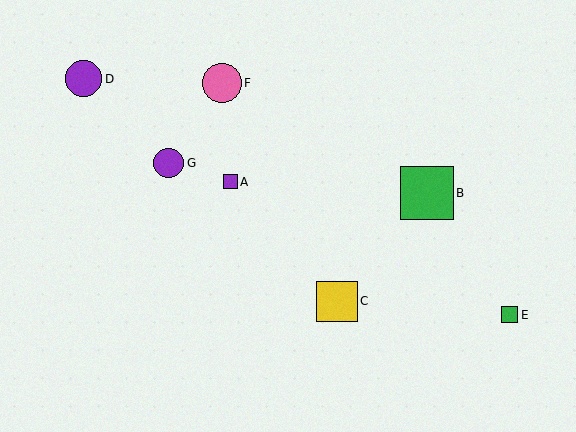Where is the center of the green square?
The center of the green square is at (509, 315).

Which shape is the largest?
The green square (labeled B) is the largest.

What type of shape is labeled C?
Shape C is a yellow square.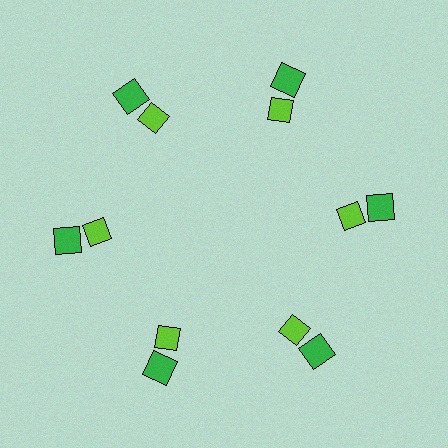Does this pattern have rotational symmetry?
Yes, this pattern has 6-fold rotational symmetry. It looks the same after rotating 60 degrees around the center.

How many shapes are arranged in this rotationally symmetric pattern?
There are 12 shapes, arranged in 6 groups of 2.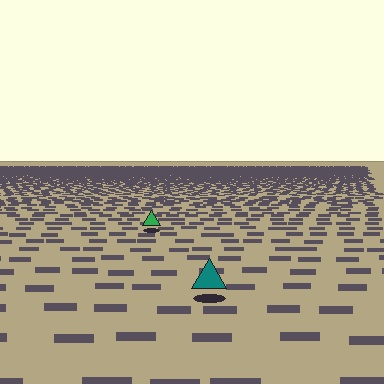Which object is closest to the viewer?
The teal triangle is closest. The texture marks near it are larger and more spread out.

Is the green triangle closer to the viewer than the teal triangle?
No. The teal triangle is closer — you can tell from the texture gradient: the ground texture is coarser near it.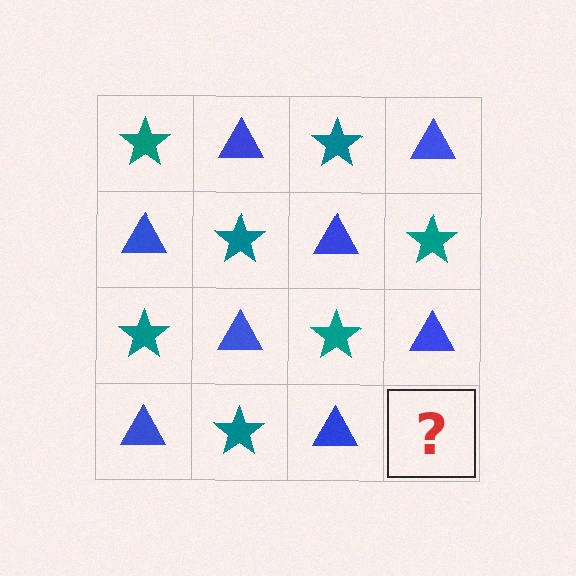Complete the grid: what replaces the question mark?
The question mark should be replaced with a teal star.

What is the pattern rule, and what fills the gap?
The rule is that it alternates teal star and blue triangle in a checkerboard pattern. The gap should be filled with a teal star.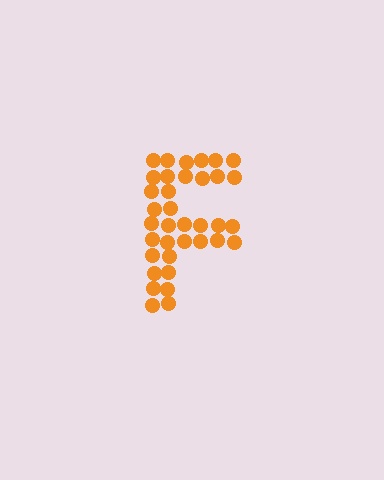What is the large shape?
The large shape is the letter F.